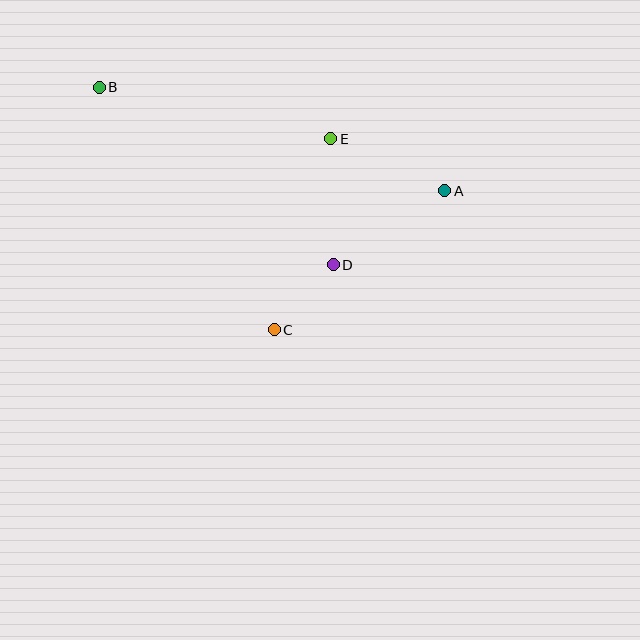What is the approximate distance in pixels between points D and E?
The distance between D and E is approximately 126 pixels.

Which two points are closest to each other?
Points C and D are closest to each other.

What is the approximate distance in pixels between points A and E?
The distance between A and E is approximately 126 pixels.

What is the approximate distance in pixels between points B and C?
The distance between B and C is approximately 299 pixels.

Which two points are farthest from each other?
Points A and B are farthest from each other.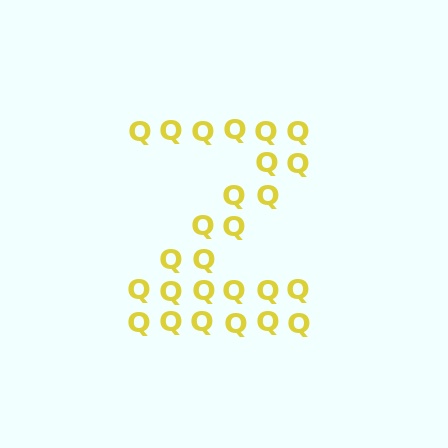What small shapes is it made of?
It is made of small letter Q's.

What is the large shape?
The large shape is the letter Z.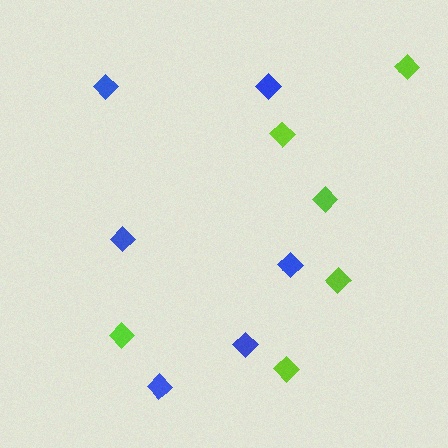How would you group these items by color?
There are 2 groups: one group of blue diamonds (6) and one group of lime diamonds (6).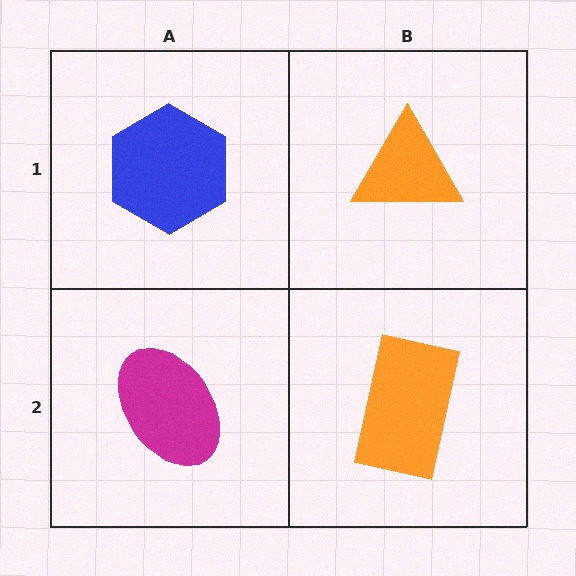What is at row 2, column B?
An orange rectangle.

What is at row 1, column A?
A blue hexagon.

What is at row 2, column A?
A magenta ellipse.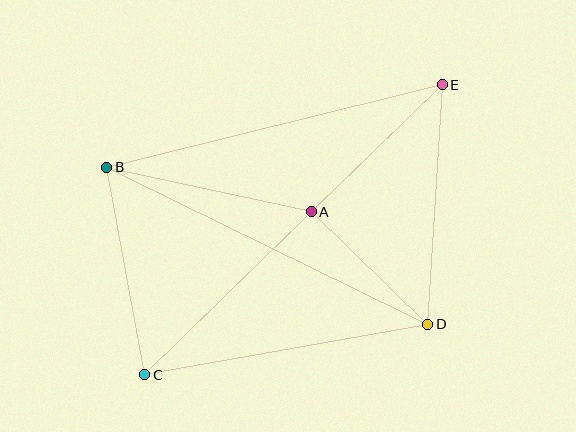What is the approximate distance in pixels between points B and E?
The distance between B and E is approximately 345 pixels.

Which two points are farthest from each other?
Points C and E are farthest from each other.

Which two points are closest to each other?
Points A and D are closest to each other.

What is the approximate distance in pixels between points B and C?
The distance between B and C is approximately 211 pixels.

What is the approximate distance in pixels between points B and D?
The distance between B and D is approximately 358 pixels.